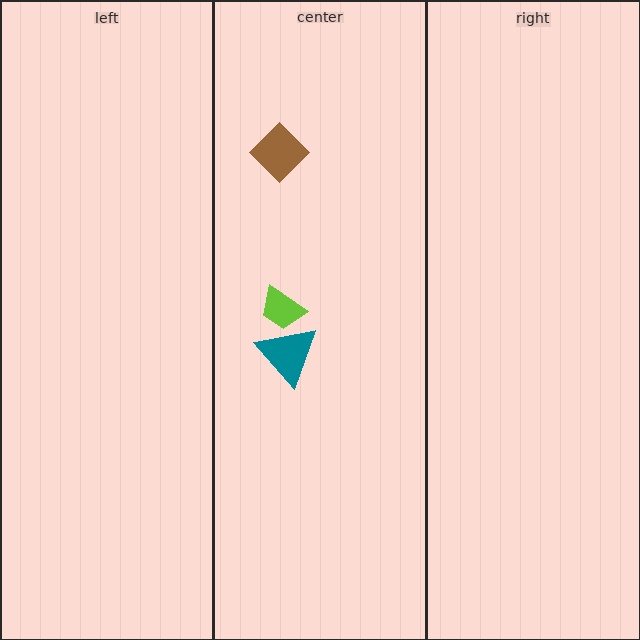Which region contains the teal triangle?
The center region.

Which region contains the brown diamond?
The center region.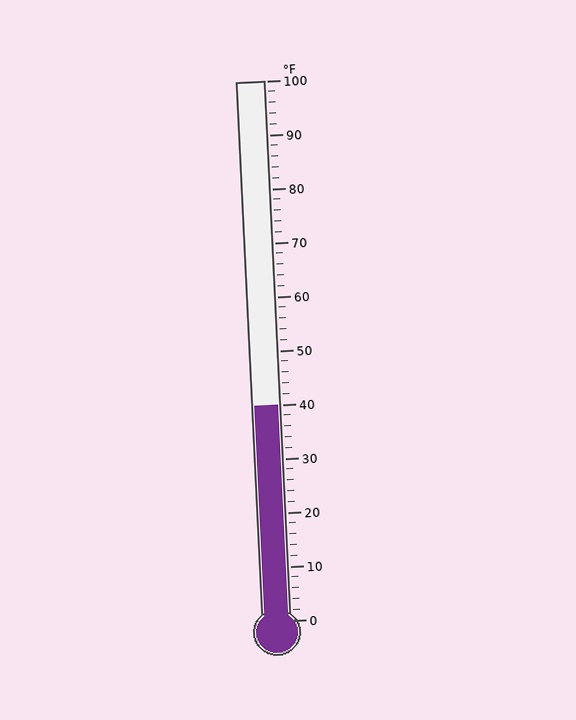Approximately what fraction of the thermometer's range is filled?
The thermometer is filled to approximately 40% of its range.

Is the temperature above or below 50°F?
The temperature is below 50°F.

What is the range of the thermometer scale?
The thermometer scale ranges from 0°F to 100°F.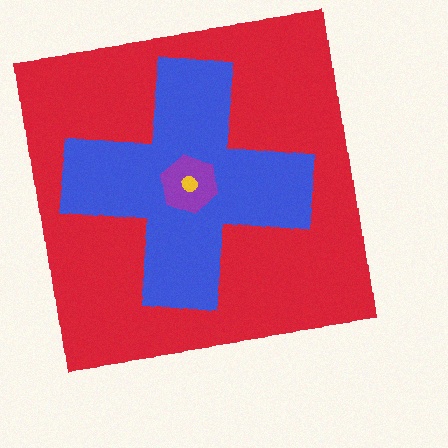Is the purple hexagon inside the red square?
Yes.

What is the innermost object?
The yellow circle.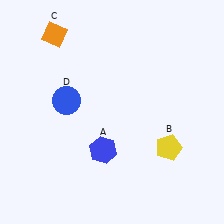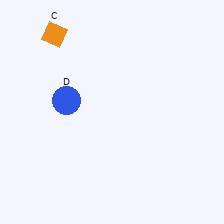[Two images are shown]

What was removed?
The blue hexagon (A), the yellow pentagon (B) were removed in Image 2.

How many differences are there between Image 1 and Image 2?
There are 2 differences between the two images.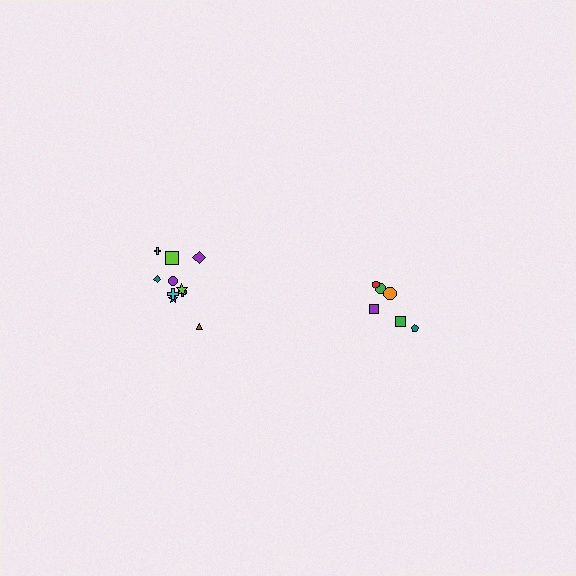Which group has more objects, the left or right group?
The left group.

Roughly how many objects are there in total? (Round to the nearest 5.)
Roughly 15 objects in total.